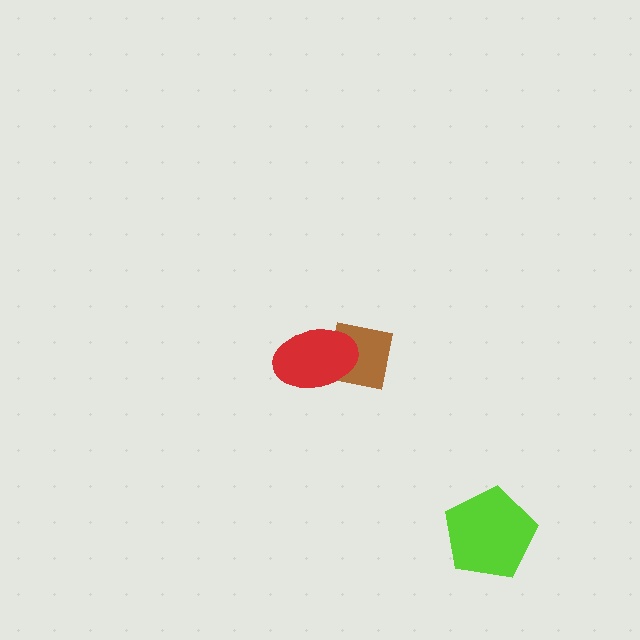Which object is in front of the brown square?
The red ellipse is in front of the brown square.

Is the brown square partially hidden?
Yes, it is partially covered by another shape.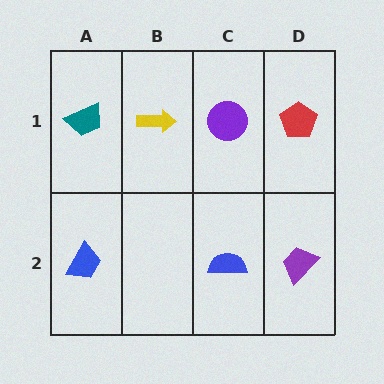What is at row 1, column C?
A purple circle.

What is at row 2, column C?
A blue semicircle.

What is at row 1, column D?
A red pentagon.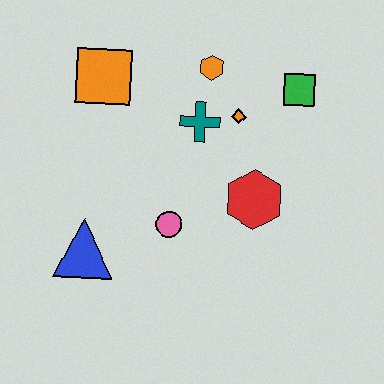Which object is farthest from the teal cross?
The blue triangle is farthest from the teal cross.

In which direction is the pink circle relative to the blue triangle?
The pink circle is to the right of the blue triangle.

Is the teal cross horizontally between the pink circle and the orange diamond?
Yes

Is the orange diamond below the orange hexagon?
Yes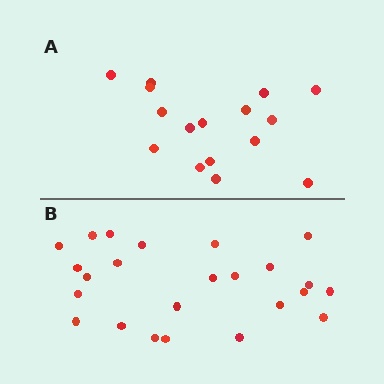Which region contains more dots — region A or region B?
Region B (the bottom region) has more dots.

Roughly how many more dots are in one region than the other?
Region B has roughly 8 or so more dots than region A.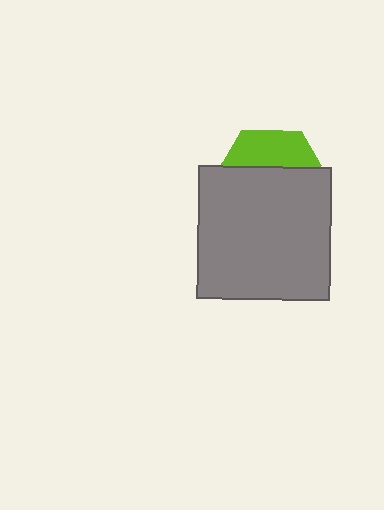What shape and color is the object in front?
The object in front is a gray square.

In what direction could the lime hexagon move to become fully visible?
The lime hexagon could move up. That would shift it out from behind the gray square entirely.